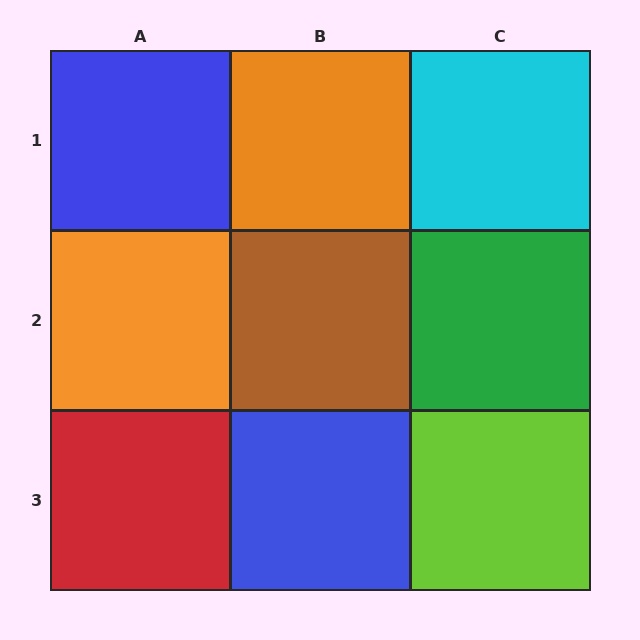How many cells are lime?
1 cell is lime.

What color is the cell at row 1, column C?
Cyan.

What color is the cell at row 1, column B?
Orange.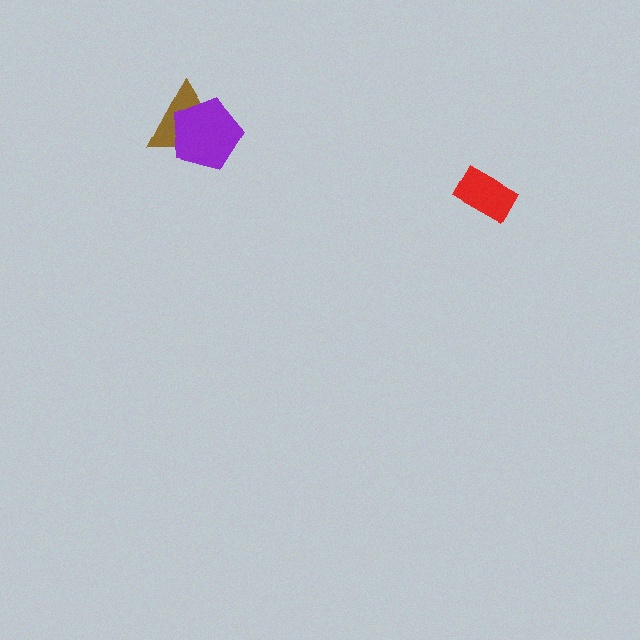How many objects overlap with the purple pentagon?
1 object overlaps with the purple pentagon.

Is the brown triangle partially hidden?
Yes, it is partially covered by another shape.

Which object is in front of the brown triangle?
The purple pentagon is in front of the brown triangle.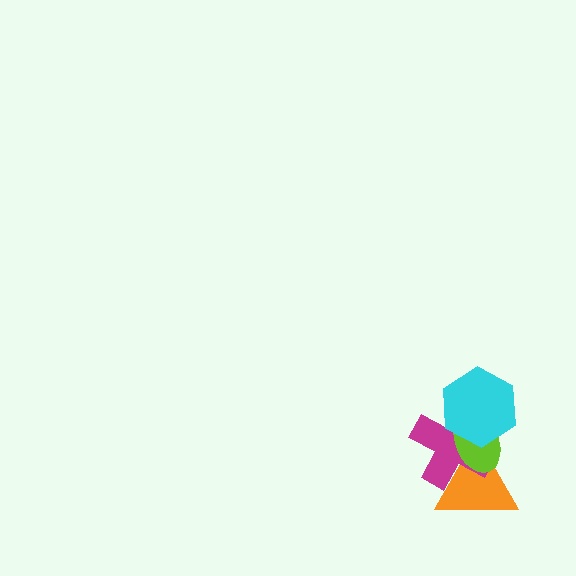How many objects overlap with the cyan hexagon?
3 objects overlap with the cyan hexagon.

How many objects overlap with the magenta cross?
3 objects overlap with the magenta cross.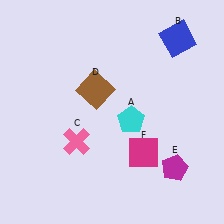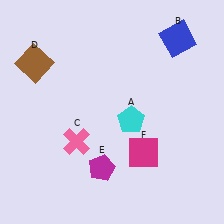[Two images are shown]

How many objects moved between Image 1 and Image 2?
2 objects moved between the two images.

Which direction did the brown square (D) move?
The brown square (D) moved left.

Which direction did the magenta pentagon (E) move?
The magenta pentagon (E) moved left.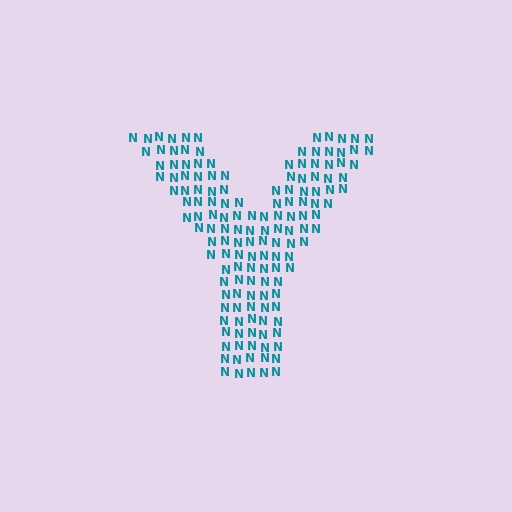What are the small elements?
The small elements are letter N's.